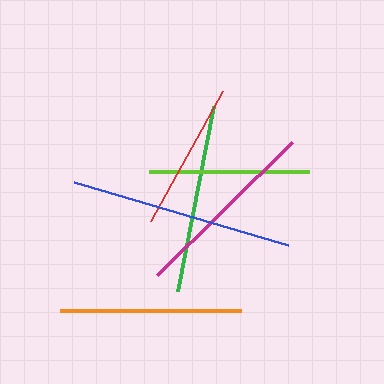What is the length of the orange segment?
The orange segment is approximately 181 pixels long.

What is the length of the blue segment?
The blue segment is approximately 223 pixels long.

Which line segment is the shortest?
The red line is the shortest at approximately 149 pixels.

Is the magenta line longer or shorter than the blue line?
The blue line is longer than the magenta line.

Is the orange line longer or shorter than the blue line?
The blue line is longer than the orange line.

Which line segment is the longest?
The blue line is the longest at approximately 223 pixels.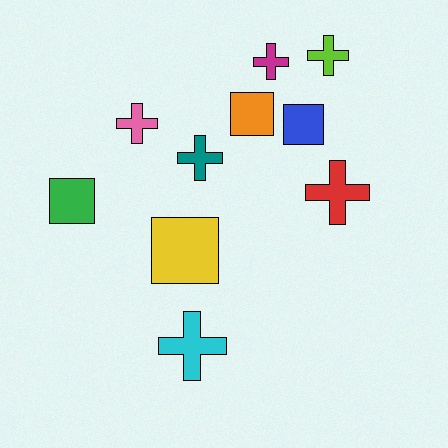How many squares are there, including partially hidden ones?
There are 4 squares.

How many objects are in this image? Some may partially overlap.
There are 10 objects.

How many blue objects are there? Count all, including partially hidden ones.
There is 1 blue object.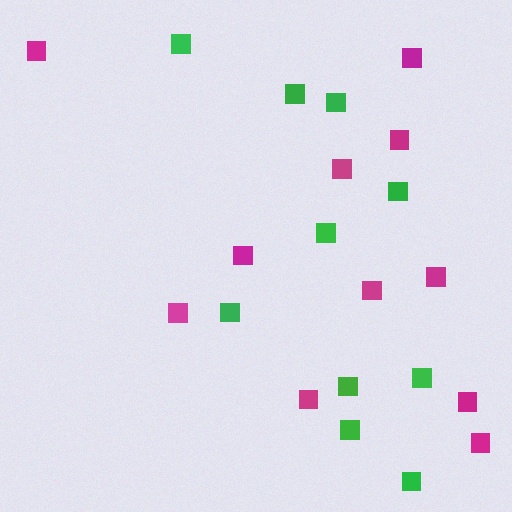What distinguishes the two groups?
There are 2 groups: one group of green squares (10) and one group of magenta squares (11).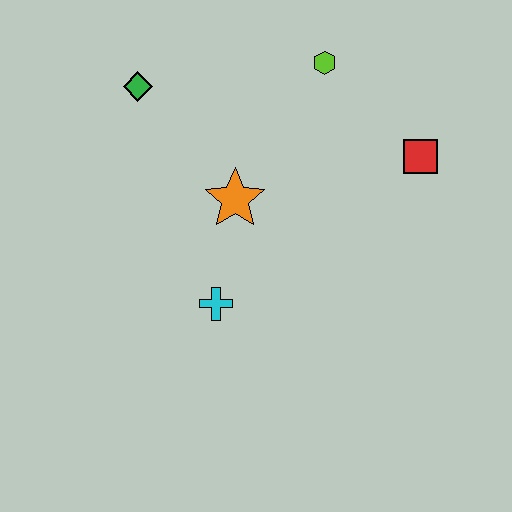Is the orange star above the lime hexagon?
No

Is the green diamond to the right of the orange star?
No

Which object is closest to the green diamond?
The orange star is closest to the green diamond.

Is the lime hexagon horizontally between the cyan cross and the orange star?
No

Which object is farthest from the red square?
The green diamond is farthest from the red square.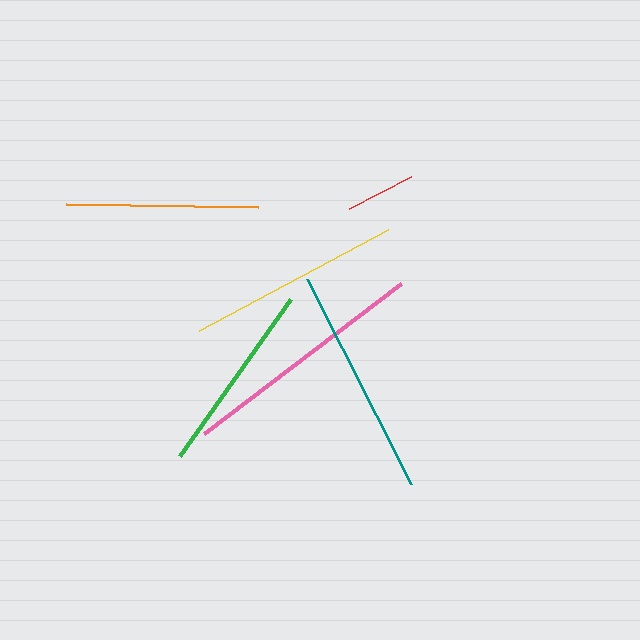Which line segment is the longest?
The pink line is the longest at approximately 248 pixels.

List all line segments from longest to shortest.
From longest to shortest: pink, teal, yellow, orange, green, red.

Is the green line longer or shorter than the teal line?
The teal line is longer than the green line.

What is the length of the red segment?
The red segment is approximately 70 pixels long.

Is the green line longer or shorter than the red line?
The green line is longer than the red line.